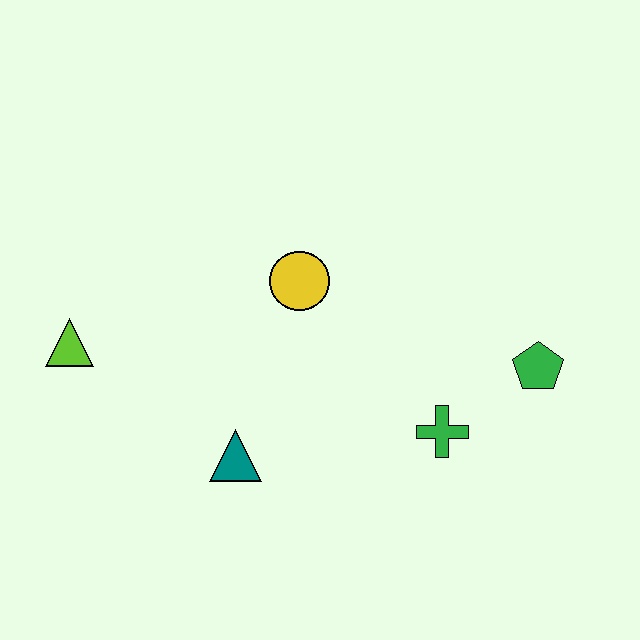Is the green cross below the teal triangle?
No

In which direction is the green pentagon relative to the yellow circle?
The green pentagon is to the right of the yellow circle.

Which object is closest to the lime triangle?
The teal triangle is closest to the lime triangle.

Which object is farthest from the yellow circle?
The green pentagon is farthest from the yellow circle.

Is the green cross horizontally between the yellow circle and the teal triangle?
No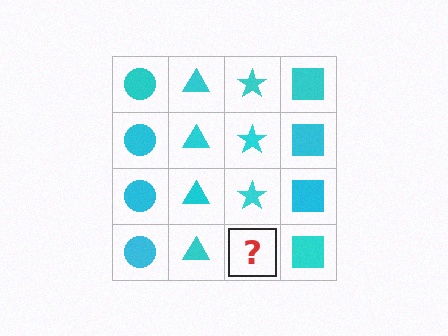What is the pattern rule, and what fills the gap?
The rule is that each column has a consistent shape. The gap should be filled with a cyan star.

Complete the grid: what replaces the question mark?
The question mark should be replaced with a cyan star.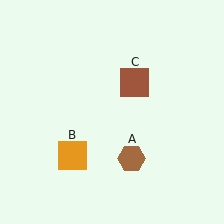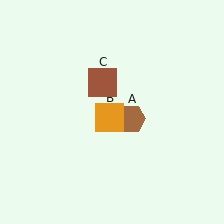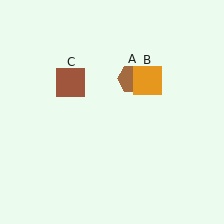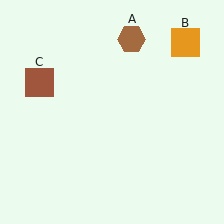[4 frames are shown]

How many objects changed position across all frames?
3 objects changed position: brown hexagon (object A), orange square (object B), brown square (object C).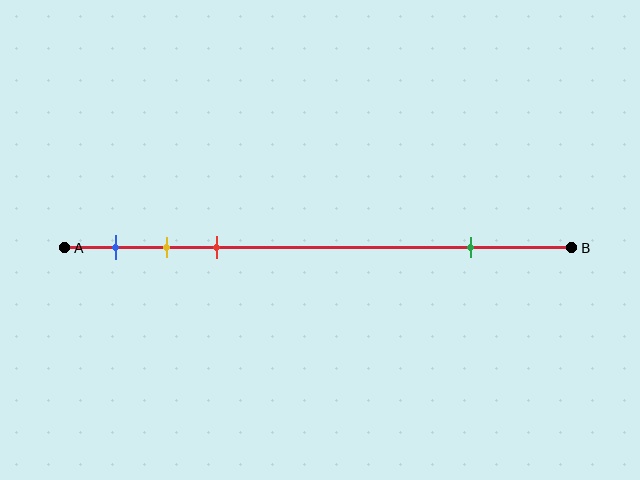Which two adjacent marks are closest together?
The yellow and red marks are the closest adjacent pair.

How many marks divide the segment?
There are 4 marks dividing the segment.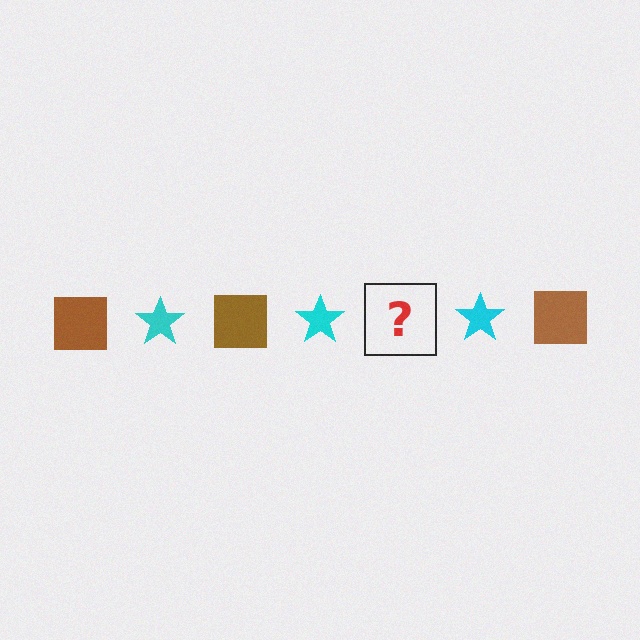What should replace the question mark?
The question mark should be replaced with a brown square.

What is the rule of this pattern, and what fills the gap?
The rule is that the pattern alternates between brown square and cyan star. The gap should be filled with a brown square.